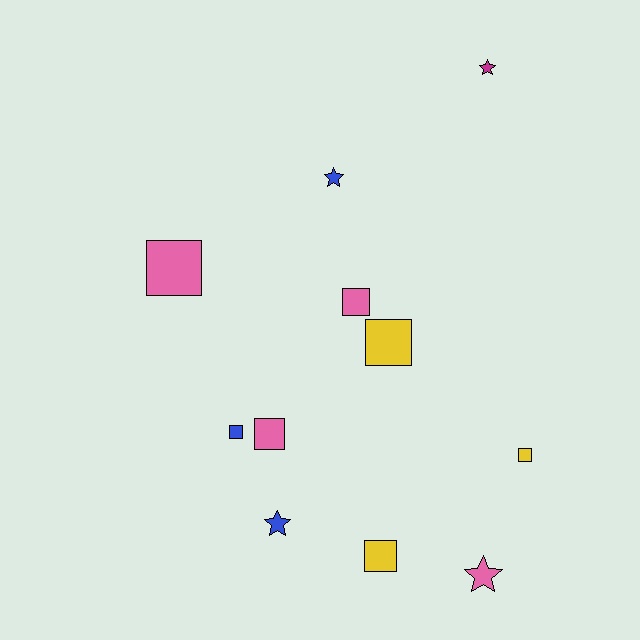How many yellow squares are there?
There are 3 yellow squares.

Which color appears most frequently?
Pink, with 4 objects.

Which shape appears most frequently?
Square, with 7 objects.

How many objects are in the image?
There are 11 objects.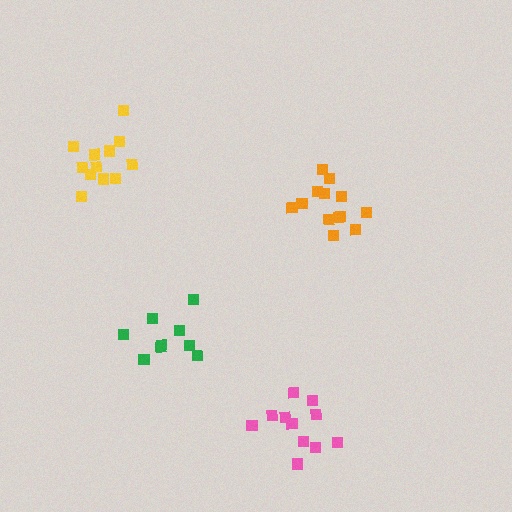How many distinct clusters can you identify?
There are 4 distinct clusters.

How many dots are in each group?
Group 1: 12 dots, Group 2: 9 dots, Group 3: 13 dots, Group 4: 11 dots (45 total).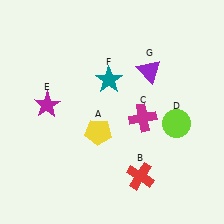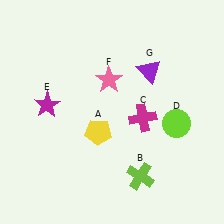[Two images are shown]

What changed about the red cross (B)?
In Image 1, B is red. In Image 2, it changed to lime.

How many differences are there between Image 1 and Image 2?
There are 2 differences between the two images.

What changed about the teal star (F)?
In Image 1, F is teal. In Image 2, it changed to pink.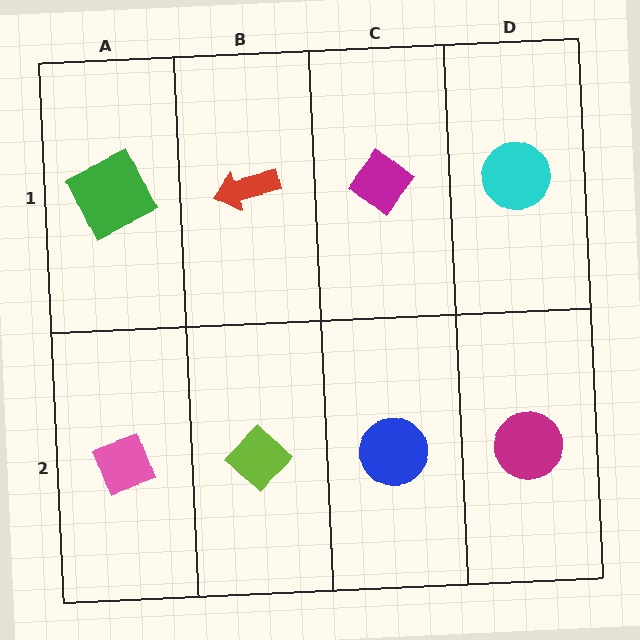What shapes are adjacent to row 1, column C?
A blue circle (row 2, column C), a red arrow (row 1, column B), a cyan circle (row 1, column D).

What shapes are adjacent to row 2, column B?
A red arrow (row 1, column B), a pink diamond (row 2, column A), a blue circle (row 2, column C).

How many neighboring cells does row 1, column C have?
3.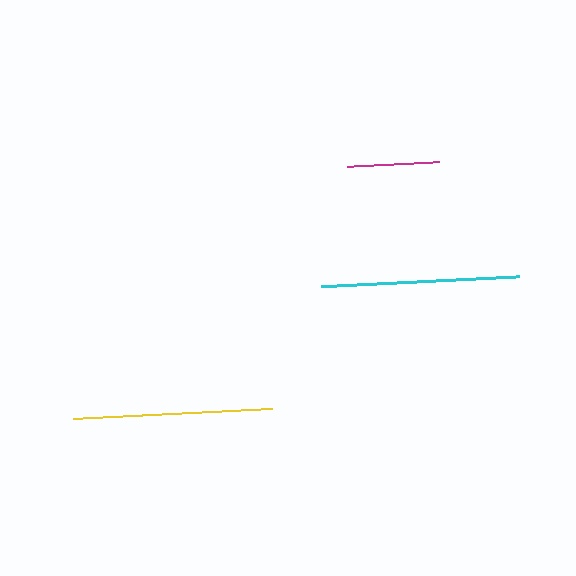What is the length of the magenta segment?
The magenta segment is approximately 92 pixels long.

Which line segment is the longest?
The yellow line is the longest at approximately 199 pixels.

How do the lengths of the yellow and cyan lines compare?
The yellow and cyan lines are approximately the same length.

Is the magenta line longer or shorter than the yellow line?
The yellow line is longer than the magenta line.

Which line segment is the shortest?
The magenta line is the shortest at approximately 92 pixels.